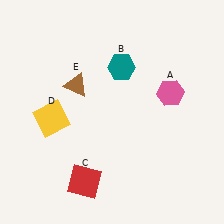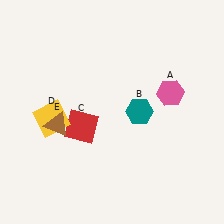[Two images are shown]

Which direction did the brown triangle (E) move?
The brown triangle (E) moved down.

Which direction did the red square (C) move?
The red square (C) moved up.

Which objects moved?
The objects that moved are: the teal hexagon (B), the red square (C), the brown triangle (E).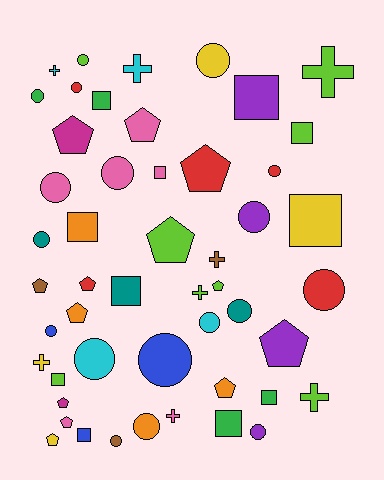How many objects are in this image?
There are 50 objects.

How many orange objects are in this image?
There are 4 orange objects.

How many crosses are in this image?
There are 8 crosses.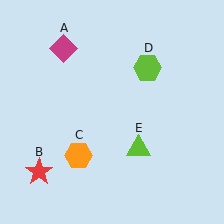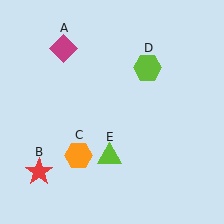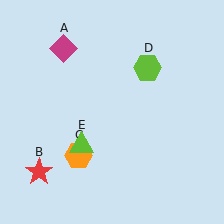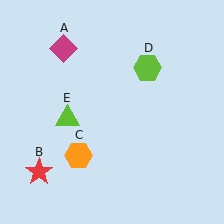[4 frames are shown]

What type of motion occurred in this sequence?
The lime triangle (object E) rotated clockwise around the center of the scene.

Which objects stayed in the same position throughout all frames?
Magenta diamond (object A) and red star (object B) and orange hexagon (object C) and lime hexagon (object D) remained stationary.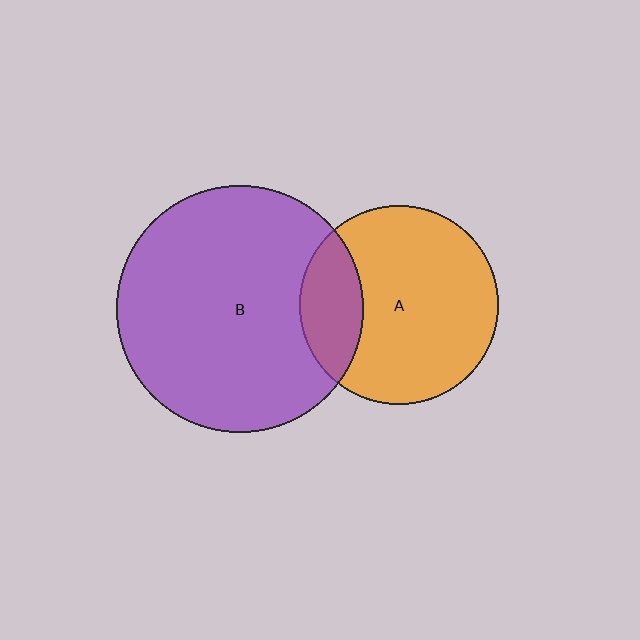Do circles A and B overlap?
Yes.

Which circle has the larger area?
Circle B (purple).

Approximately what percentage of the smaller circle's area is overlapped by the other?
Approximately 20%.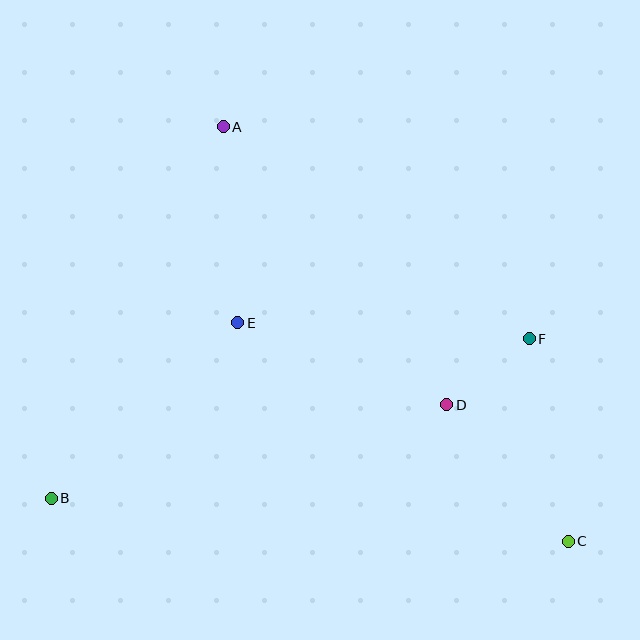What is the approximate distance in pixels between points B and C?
The distance between B and C is approximately 519 pixels.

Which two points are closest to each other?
Points D and F are closest to each other.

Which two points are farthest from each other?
Points A and C are farthest from each other.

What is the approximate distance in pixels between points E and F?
The distance between E and F is approximately 292 pixels.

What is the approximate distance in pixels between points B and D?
The distance between B and D is approximately 406 pixels.